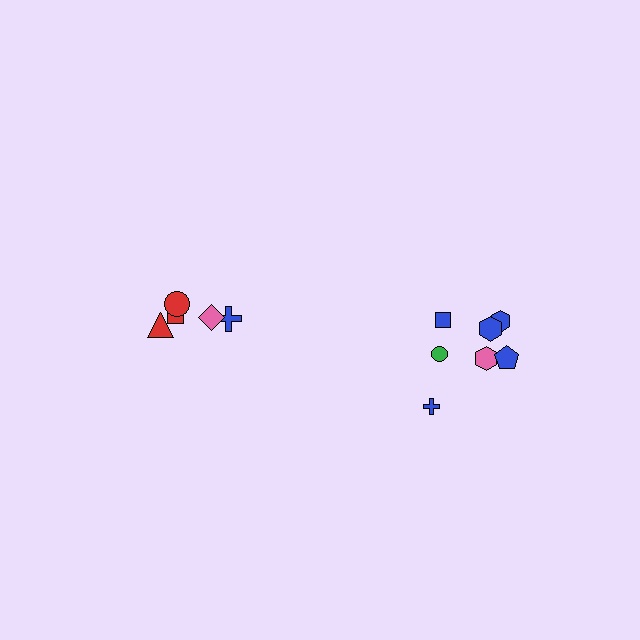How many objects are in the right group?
There are 7 objects.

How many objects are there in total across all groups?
There are 12 objects.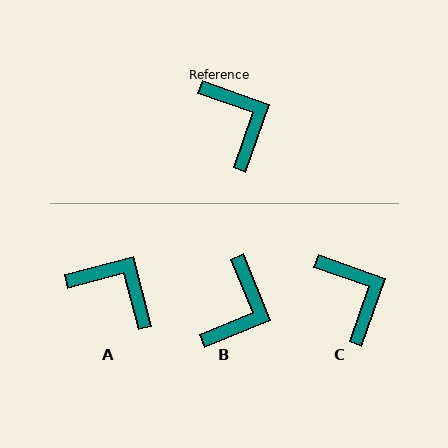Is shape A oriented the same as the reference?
No, it is off by about 34 degrees.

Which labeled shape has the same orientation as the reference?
C.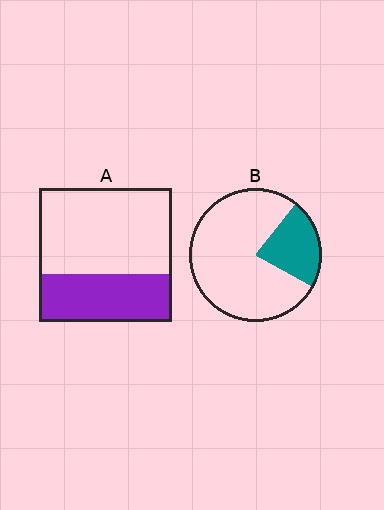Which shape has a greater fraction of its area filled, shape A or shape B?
Shape A.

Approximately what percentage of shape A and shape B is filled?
A is approximately 35% and B is approximately 25%.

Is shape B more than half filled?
No.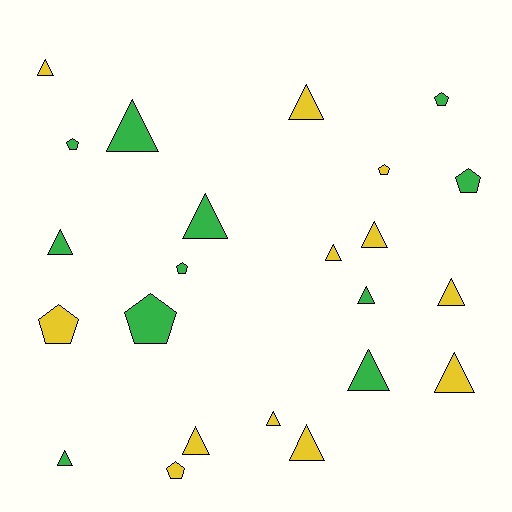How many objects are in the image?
There are 23 objects.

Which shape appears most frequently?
Triangle, with 15 objects.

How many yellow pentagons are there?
There are 3 yellow pentagons.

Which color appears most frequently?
Yellow, with 12 objects.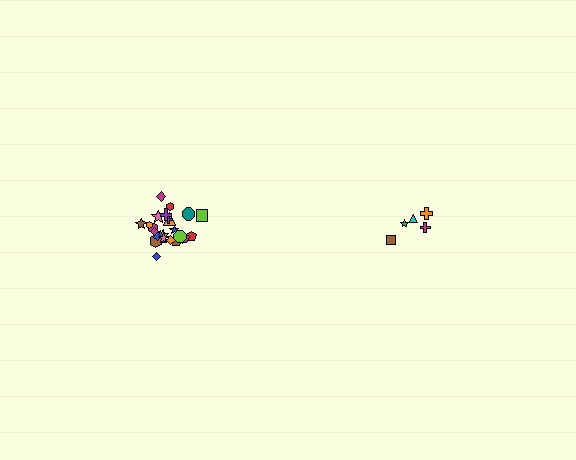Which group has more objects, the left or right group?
The left group.